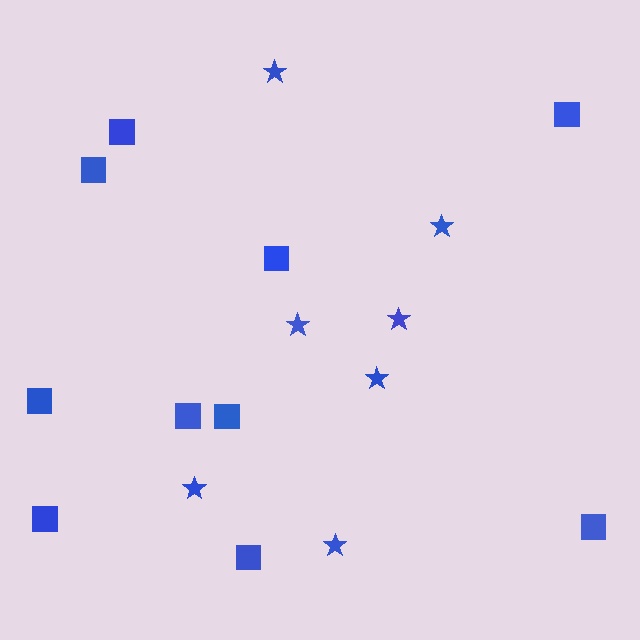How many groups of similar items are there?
There are 2 groups: one group of squares (10) and one group of stars (7).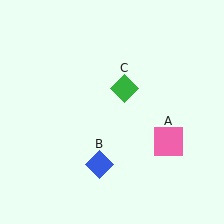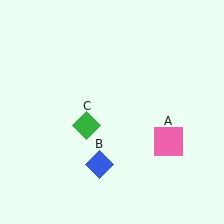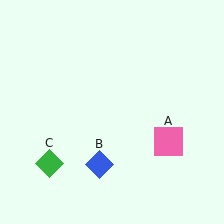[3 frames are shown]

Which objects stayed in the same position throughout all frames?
Pink square (object A) and blue diamond (object B) remained stationary.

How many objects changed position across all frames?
1 object changed position: green diamond (object C).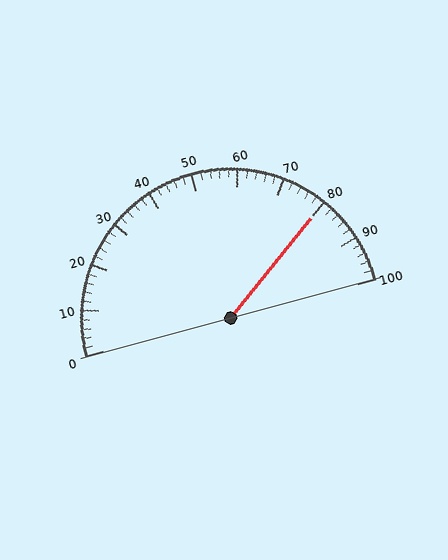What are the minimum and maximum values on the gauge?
The gauge ranges from 0 to 100.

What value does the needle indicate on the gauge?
The needle indicates approximately 80.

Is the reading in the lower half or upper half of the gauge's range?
The reading is in the upper half of the range (0 to 100).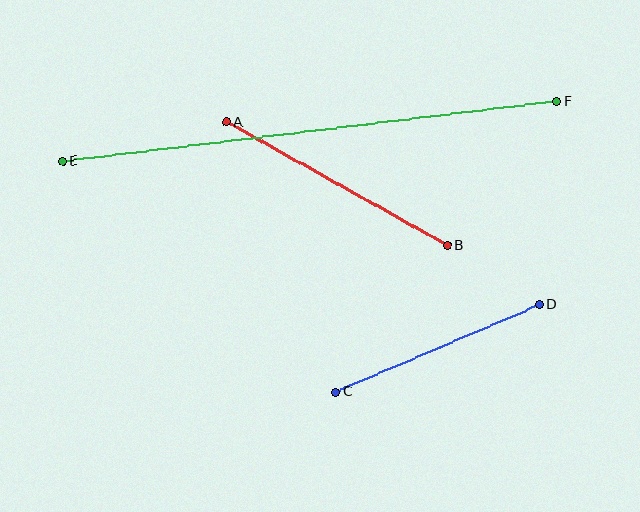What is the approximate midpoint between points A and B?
The midpoint is at approximately (337, 184) pixels.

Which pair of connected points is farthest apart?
Points E and F are farthest apart.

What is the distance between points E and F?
The distance is approximately 498 pixels.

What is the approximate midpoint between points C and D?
The midpoint is at approximately (437, 348) pixels.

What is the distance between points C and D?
The distance is approximately 222 pixels.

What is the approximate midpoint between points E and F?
The midpoint is at approximately (310, 131) pixels.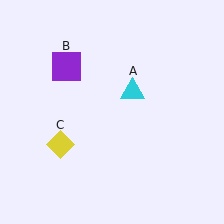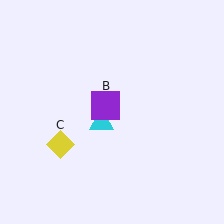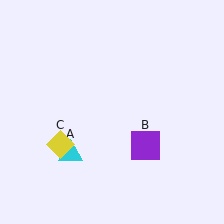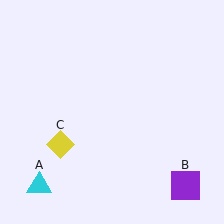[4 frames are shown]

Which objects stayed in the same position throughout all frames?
Yellow diamond (object C) remained stationary.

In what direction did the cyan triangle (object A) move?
The cyan triangle (object A) moved down and to the left.